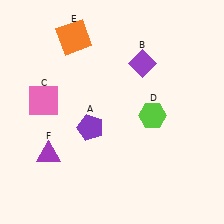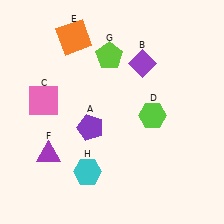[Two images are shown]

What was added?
A lime pentagon (G), a cyan hexagon (H) were added in Image 2.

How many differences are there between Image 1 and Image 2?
There are 2 differences between the two images.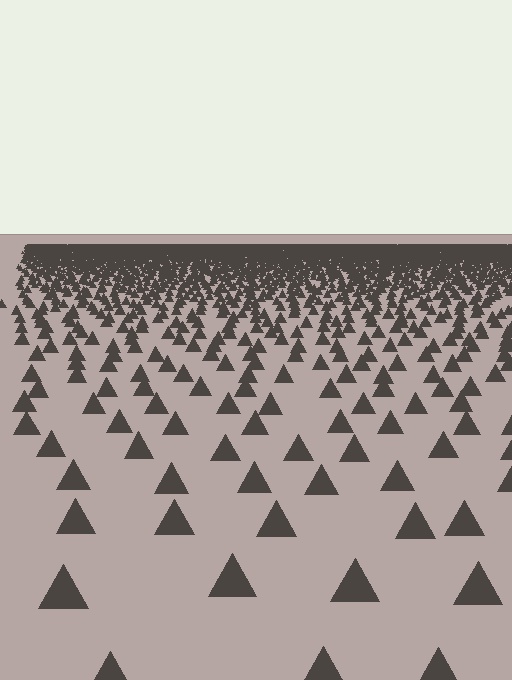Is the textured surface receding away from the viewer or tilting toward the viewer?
The surface is receding away from the viewer. Texture elements get smaller and denser toward the top.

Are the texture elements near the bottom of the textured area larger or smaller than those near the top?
Larger. Near the bottom, elements are closer to the viewer and appear at a bigger on-screen size.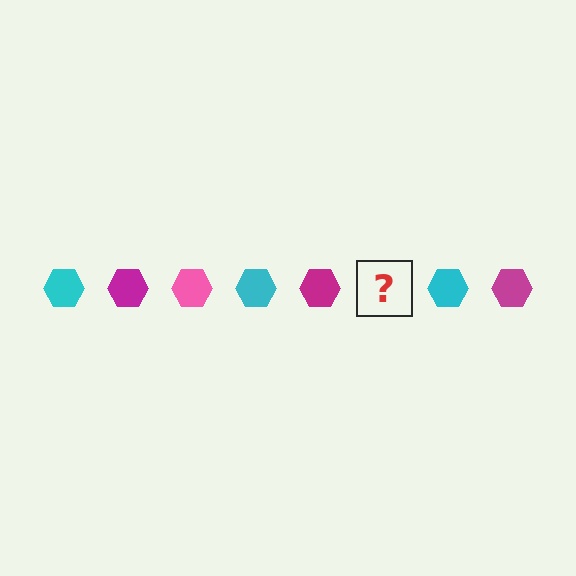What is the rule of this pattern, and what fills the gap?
The rule is that the pattern cycles through cyan, magenta, pink hexagons. The gap should be filled with a pink hexagon.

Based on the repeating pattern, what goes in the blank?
The blank should be a pink hexagon.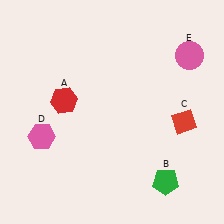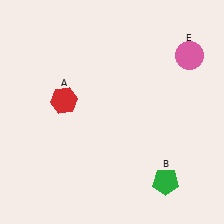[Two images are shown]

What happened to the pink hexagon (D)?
The pink hexagon (D) was removed in Image 2. It was in the bottom-left area of Image 1.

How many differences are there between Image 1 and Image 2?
There are 2 differences between the two images.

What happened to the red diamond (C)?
The red diamond (C) was removed in Image 2. It was in the bottom-right area of Image 1.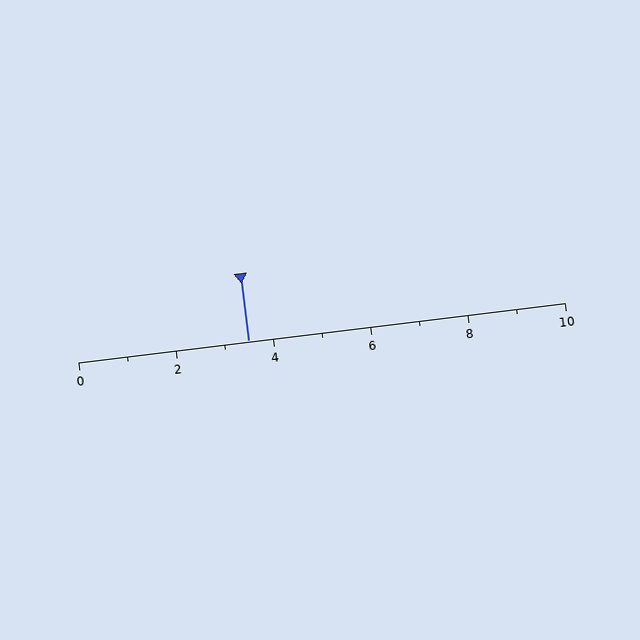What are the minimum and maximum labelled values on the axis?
The axis runs from 0 to 10.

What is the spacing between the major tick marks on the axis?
The major ticks are spaced 2 apart.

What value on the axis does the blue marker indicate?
The marker indicates approximately 3.5.